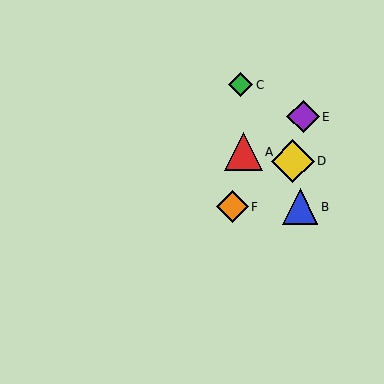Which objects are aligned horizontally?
Objects B, F are aligned horizontally.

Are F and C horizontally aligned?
No, F is at y≈207 and C is at y≈85.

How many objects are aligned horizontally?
2 objects (B, F) are aligned horizontally.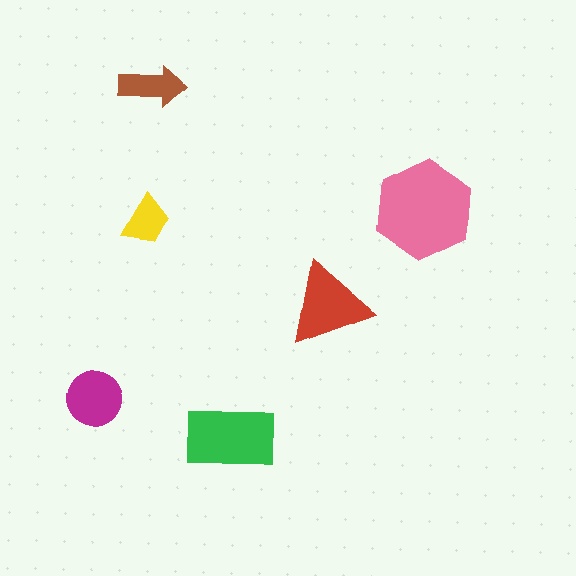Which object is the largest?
The pink hexagon.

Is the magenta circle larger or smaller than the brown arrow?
Larger.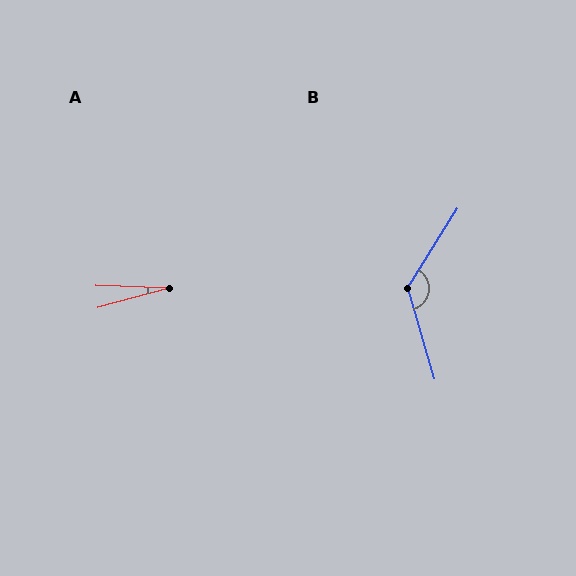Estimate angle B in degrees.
Approximately 132 degrees.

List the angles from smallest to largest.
A (17°), B (132°).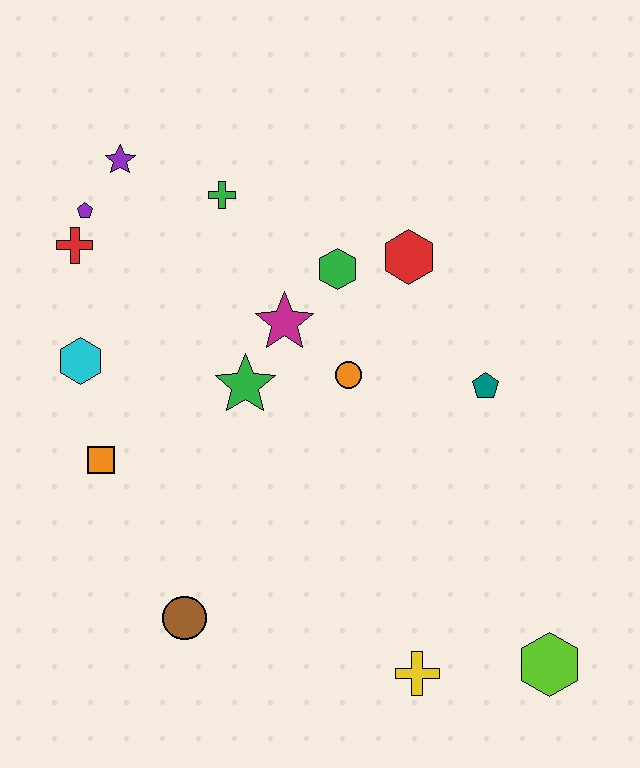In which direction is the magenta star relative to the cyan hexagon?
The magenta star is to the right of the cyan hexagon.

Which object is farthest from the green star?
The lime hexagon is farthest from the green star.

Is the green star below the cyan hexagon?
Yes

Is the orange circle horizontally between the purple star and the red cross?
No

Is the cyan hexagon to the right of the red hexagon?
No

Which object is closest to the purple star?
The purple pentagon is closest to the purple star.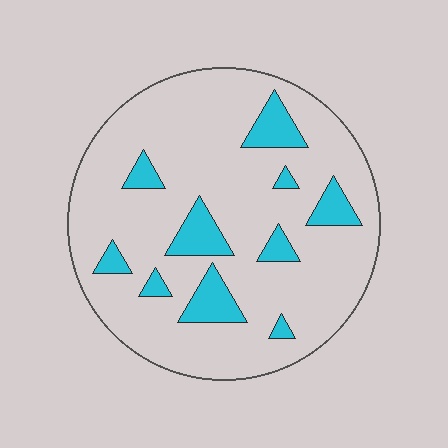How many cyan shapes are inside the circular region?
10.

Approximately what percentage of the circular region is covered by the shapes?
Approximately 15%.